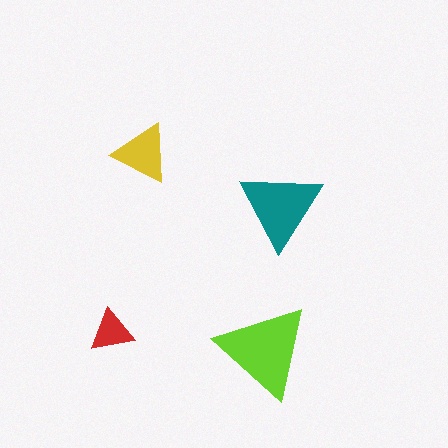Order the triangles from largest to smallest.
the lime one, the teal one, the yellow one, the red one.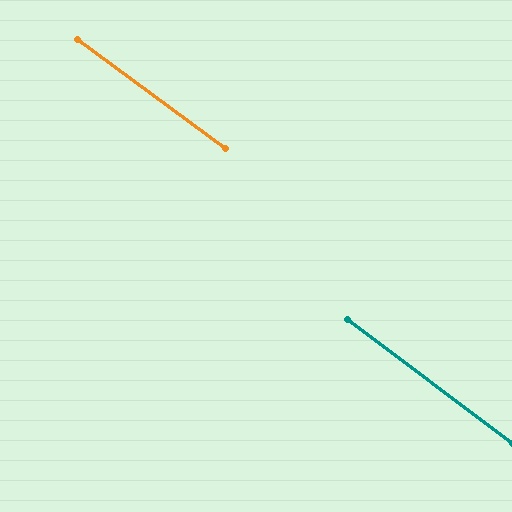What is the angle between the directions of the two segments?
Approximately 1 degree.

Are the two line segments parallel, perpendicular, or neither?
Parallel — their directions differ by only 0.6°.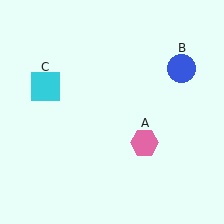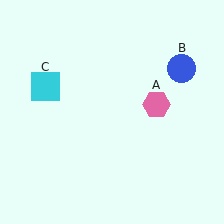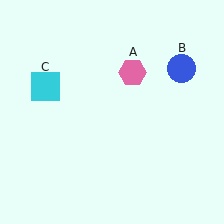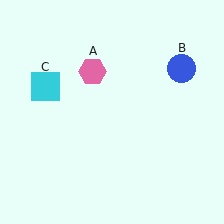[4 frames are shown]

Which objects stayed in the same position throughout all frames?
Blue circle (object B) and cyan square (object C) remained stationary.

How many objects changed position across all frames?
1 object changed position: pink hexagon (object A).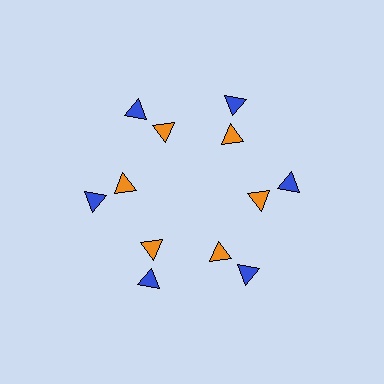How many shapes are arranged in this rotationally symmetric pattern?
There are 12 shapes, arranged in 6 groups of 2.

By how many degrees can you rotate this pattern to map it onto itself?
The pattern maps onto itself every 60 degrees of rotation.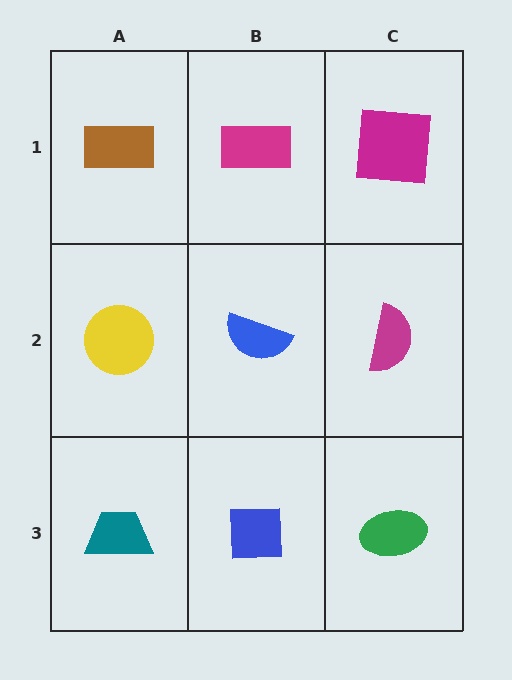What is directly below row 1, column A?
A yellow circle.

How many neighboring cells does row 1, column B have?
3.